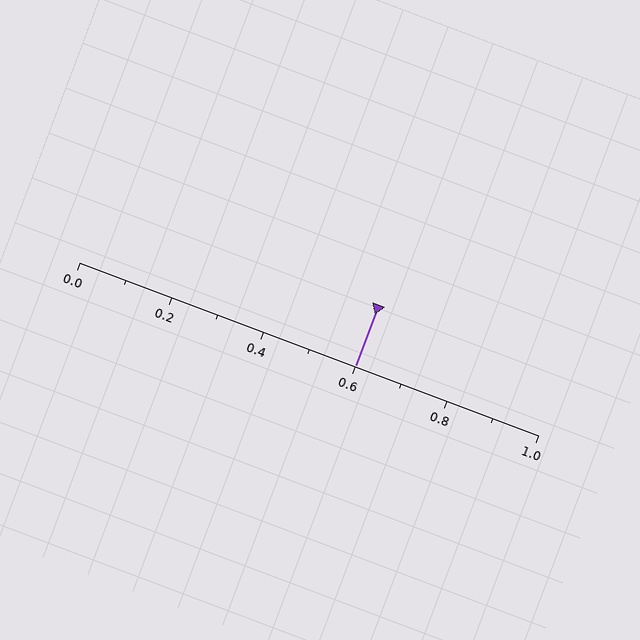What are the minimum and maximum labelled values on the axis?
The axis runs from 0.0 to 1.0.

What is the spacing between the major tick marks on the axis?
The major ticks are spaced 0.2 apart.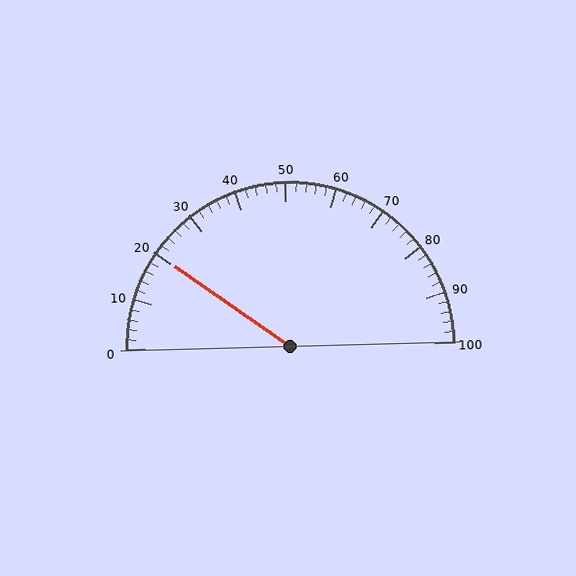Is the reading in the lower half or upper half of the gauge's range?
The reading is in the lower half of the range (0 to 100).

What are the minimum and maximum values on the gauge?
The gauge ranges from 0 to 100.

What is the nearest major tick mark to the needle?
The nearest major tick mark is 20.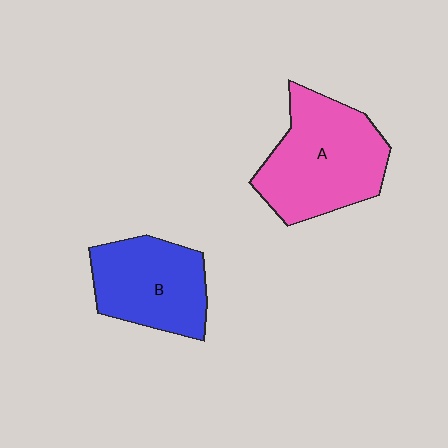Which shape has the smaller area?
Shape B (blue).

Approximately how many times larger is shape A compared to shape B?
Approximately 1.3 times.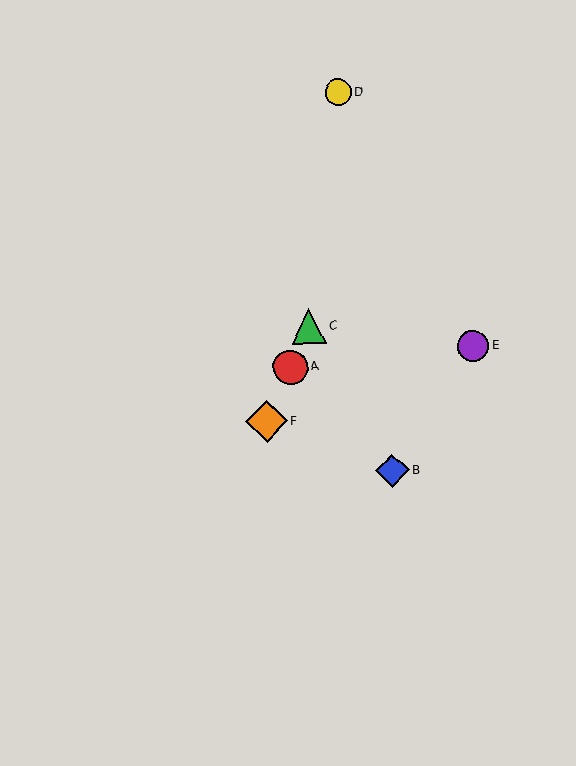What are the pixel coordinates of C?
Object C is at (309, 327).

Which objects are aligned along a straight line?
Objects A, C, F are aligned along a straight line.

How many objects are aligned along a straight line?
3 objects (A, C, F) are aligned along a straight line.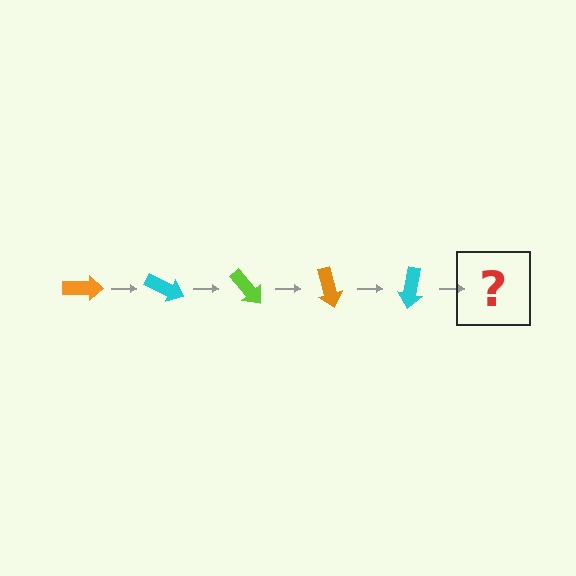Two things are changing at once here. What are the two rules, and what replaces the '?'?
The two rules are that it rotates 25 degrees each step and the color cycles through orange, cyan, and lime. The '?' should be a lime arrow, rotated 125 degrees from the start.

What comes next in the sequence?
The next element should be a lime arrow, rotated 125 degrees from the start.